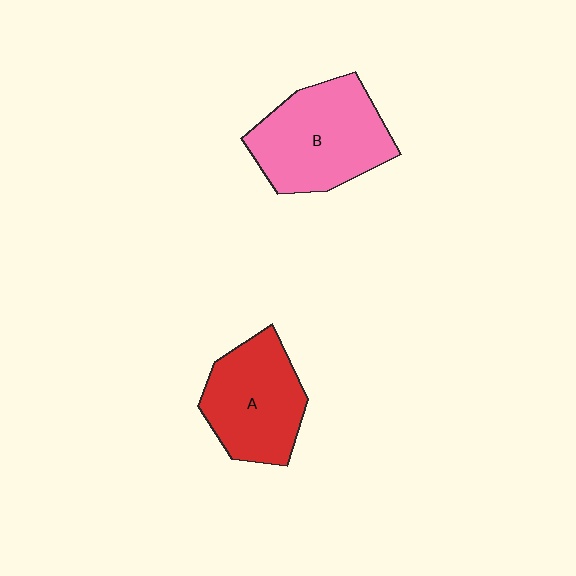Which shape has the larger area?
Shape B (pink).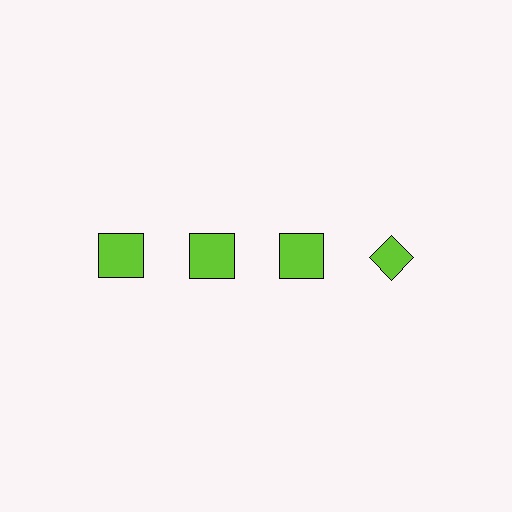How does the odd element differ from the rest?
It has a different shape: diamond instead of square.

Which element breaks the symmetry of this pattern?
The lime diamond in the top row, second from right column breaks the symmetry. All other shapes are lime squares.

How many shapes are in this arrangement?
There are 4 shapes arranged in a grid pattern.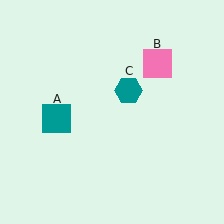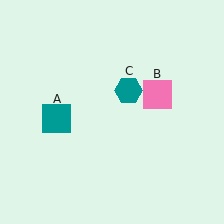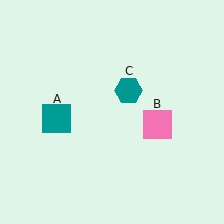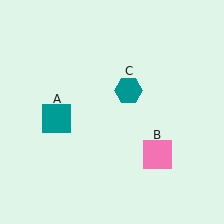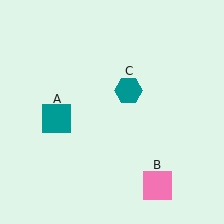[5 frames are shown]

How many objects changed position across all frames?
1 object changed position: pink square (object B).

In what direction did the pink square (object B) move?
The pink square (object B) moved down.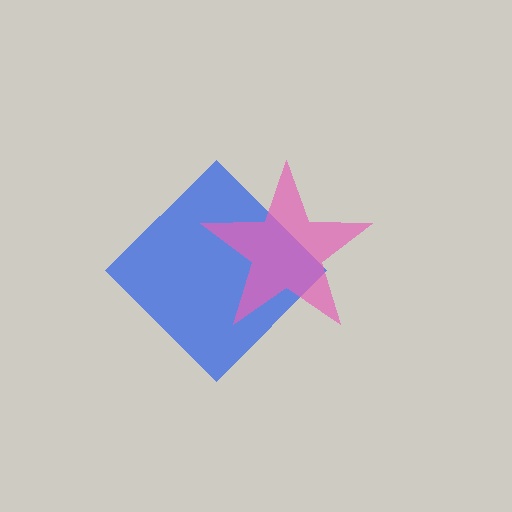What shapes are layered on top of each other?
The layered shapes are: a blue diamond, a pink star.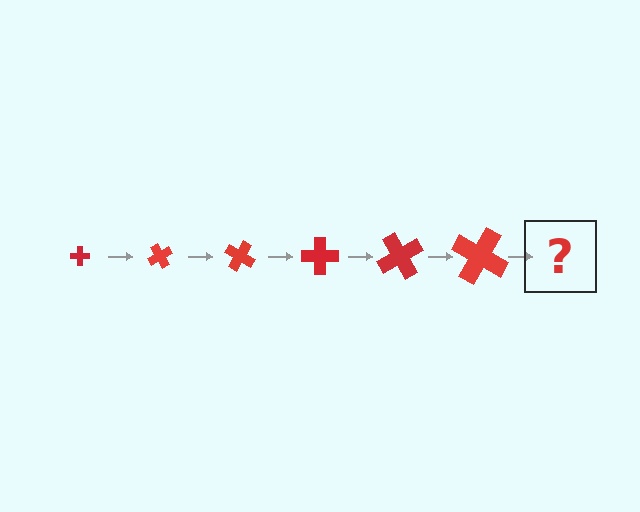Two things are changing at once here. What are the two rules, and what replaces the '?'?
The two rules are that the cross grows larger each step and it rotates 60 degrees each step. The '?' should be a cross, larger than the previous one and rotated 360 degrees from the start.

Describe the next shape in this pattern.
It should be a cross, larger than the previous one and rotated 360 degrees from the start.